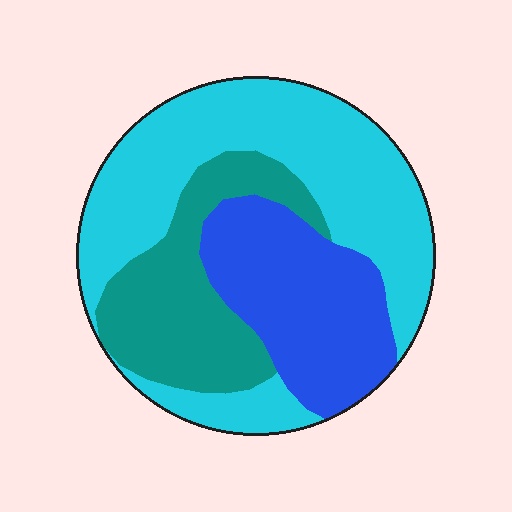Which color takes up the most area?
Cyan, at roughly 50%.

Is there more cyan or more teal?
Cyan.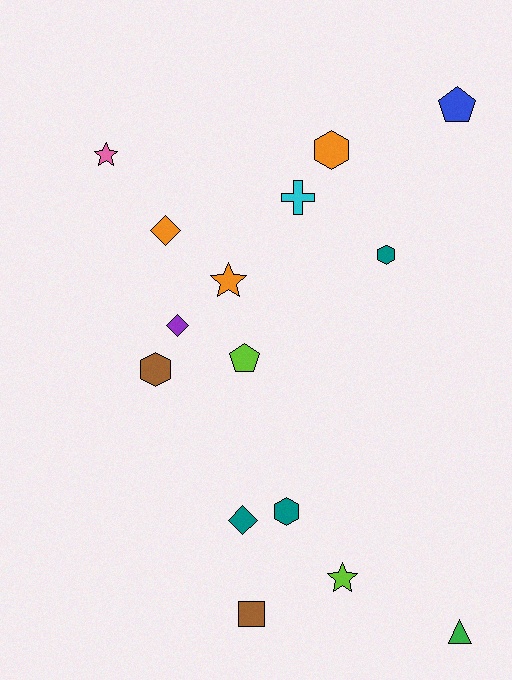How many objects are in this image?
There are 15 objects.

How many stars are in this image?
There are 3 stars.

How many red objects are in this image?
There are no red objects.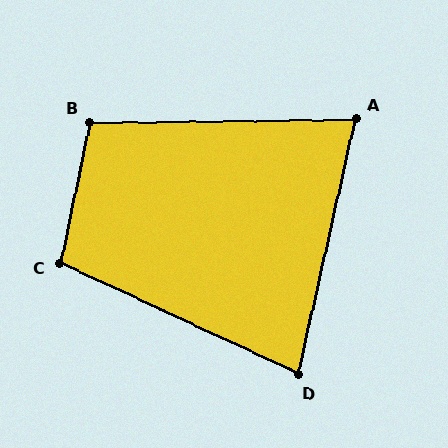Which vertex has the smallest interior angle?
A, at approximately 77 degrees.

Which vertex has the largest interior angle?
C, at approximately 103 degrees.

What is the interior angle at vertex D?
Approximately 78 degrees (acute).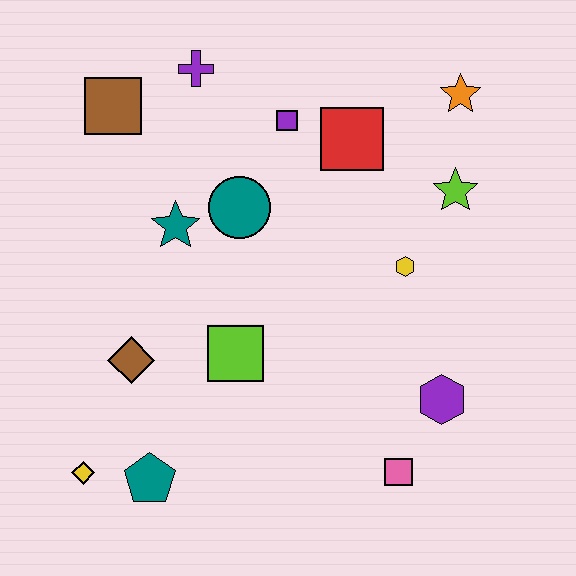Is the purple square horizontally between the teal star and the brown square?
No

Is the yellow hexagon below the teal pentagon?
No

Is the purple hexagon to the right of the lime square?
Yes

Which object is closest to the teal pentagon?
The yellow diamond is closest to the teal pentagon.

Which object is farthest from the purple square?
The yellow diamond is farthest from the purple square.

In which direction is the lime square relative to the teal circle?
The lime square is below the teal circle.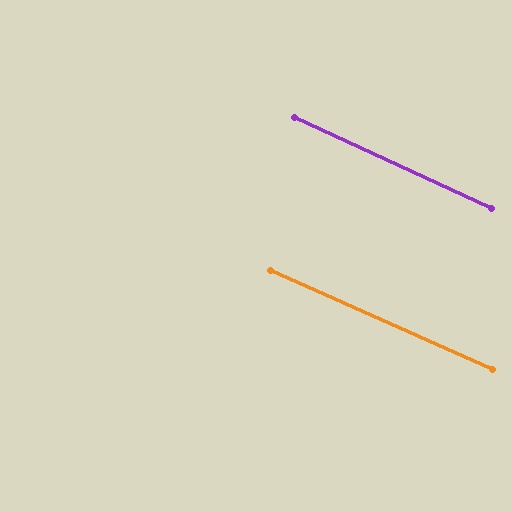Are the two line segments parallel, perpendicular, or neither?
Parallel — their directions differ by only 0.8°.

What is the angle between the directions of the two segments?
Approximately 1 degree.